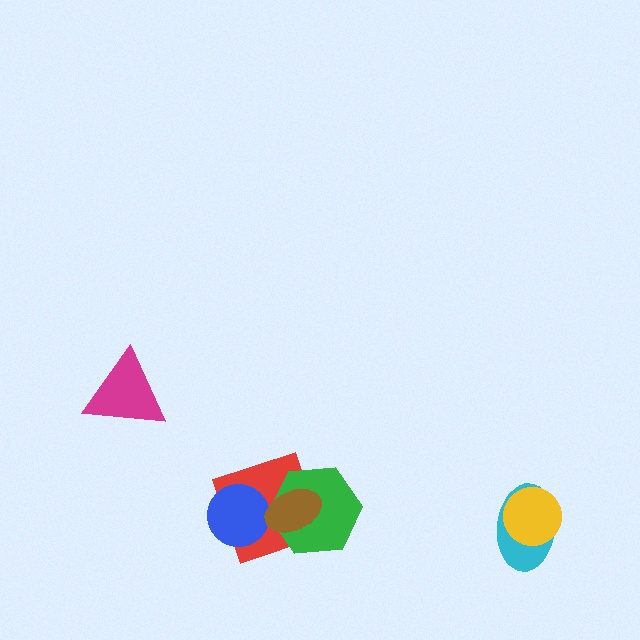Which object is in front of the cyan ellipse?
The yellow circle is in front of the cyan ellipse.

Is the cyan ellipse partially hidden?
Yes, it is partially covered by another shape.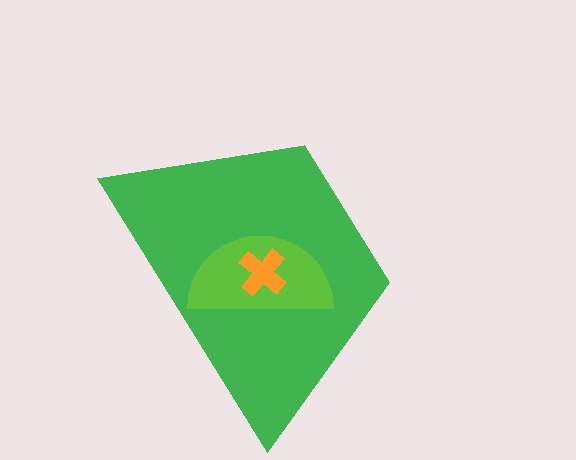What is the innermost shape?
The orange cross.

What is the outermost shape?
The green trapezoid.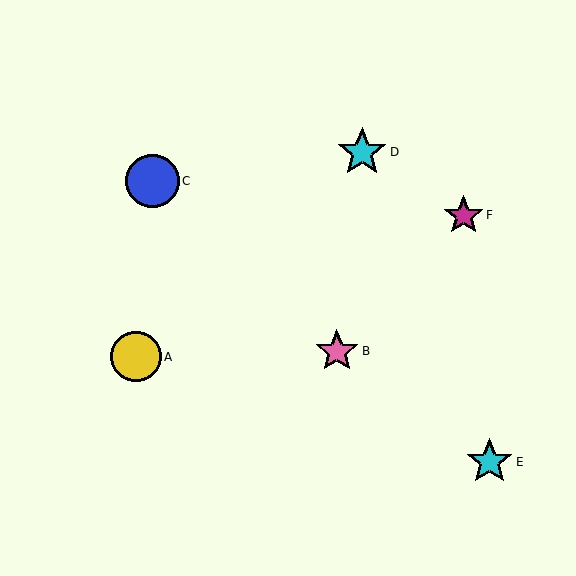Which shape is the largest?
The blue circle (labeled C) is the largest.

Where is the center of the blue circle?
The center of the blue circle is at (152, 181).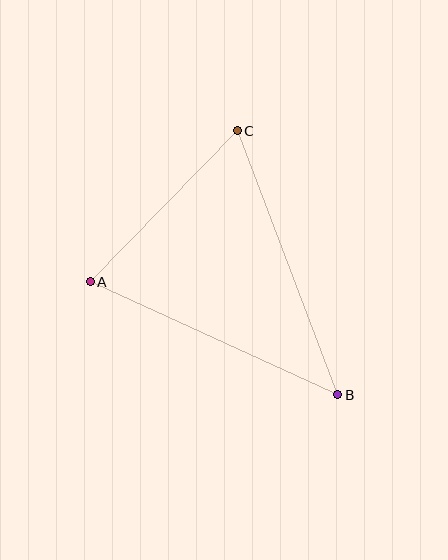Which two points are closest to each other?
Points A and C are closest to each other.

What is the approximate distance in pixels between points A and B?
The distance between A and B is approximately 272 pixels.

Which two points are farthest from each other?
Points B and C are farthest from each other.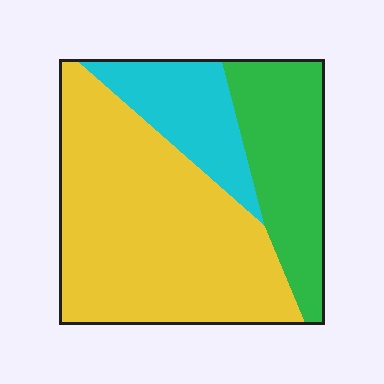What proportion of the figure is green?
Green covers 25% of the figure.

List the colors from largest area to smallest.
From largest to smallest: yellow, green, cyan.